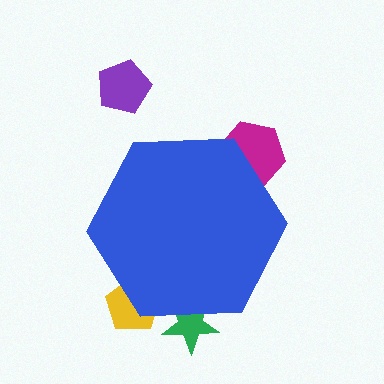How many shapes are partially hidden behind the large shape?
3 shapes are partially hidden.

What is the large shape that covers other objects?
A blue hexagon.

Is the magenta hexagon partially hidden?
Yes, the magenta hexagon is partially hidden behind the blue hexagon.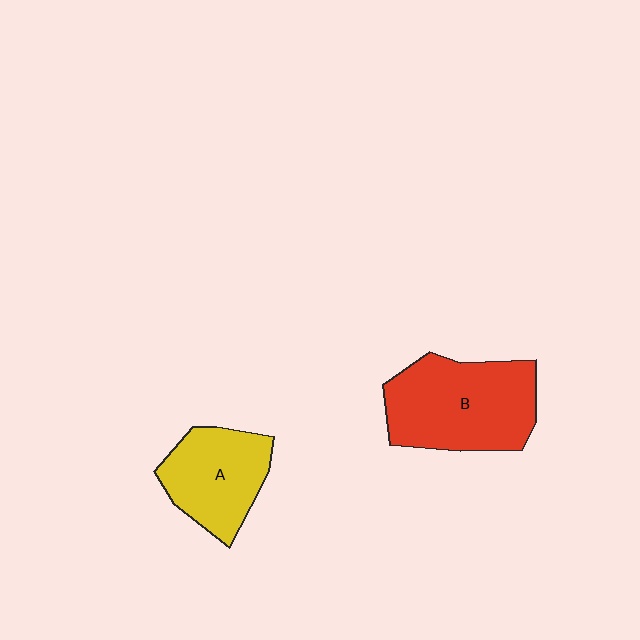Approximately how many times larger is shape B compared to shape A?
Approximately 1.4 times.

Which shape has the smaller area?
Shape A (yellow).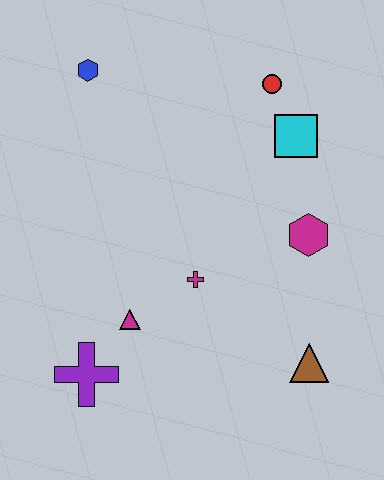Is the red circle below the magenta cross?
No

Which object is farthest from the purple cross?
The red circle is farthest from the purple cross.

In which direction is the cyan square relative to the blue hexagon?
The cyan square is to the right of the blue hexagon.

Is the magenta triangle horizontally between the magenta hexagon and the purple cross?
Yes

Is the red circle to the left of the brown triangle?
Yes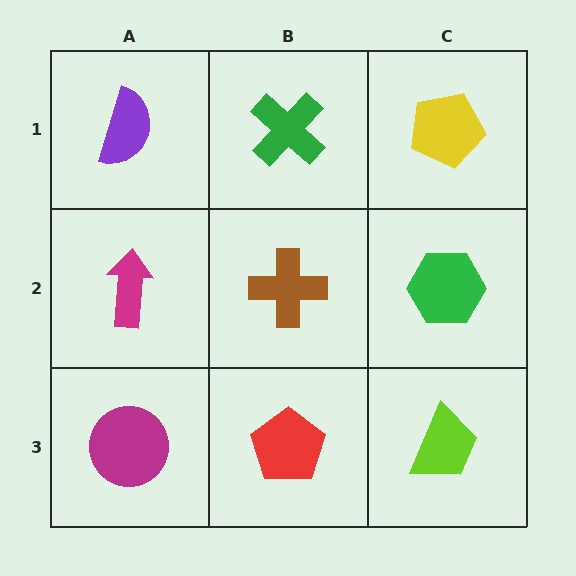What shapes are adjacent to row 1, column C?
A green hexagon (row 2, column C), a green cross (row 1, column B).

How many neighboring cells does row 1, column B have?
3.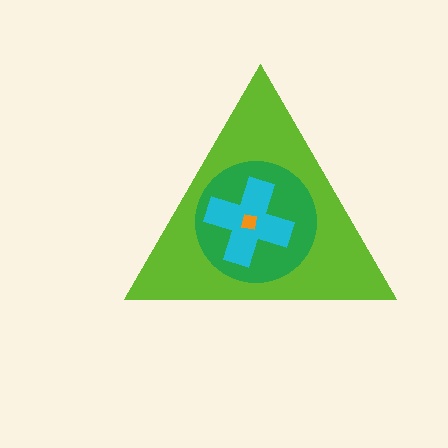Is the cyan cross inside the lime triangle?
Yes.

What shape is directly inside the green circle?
The cyan cross.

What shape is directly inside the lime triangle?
The green circle.